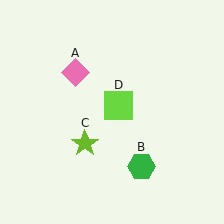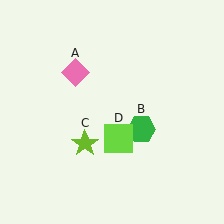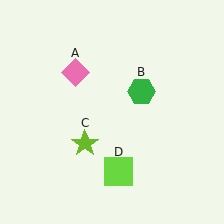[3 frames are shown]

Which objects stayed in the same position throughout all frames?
Pink diamond (object A) and lime star (object C) remained stationary.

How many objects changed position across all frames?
2 objects changed position: green hexagon (object B), lime square (object D).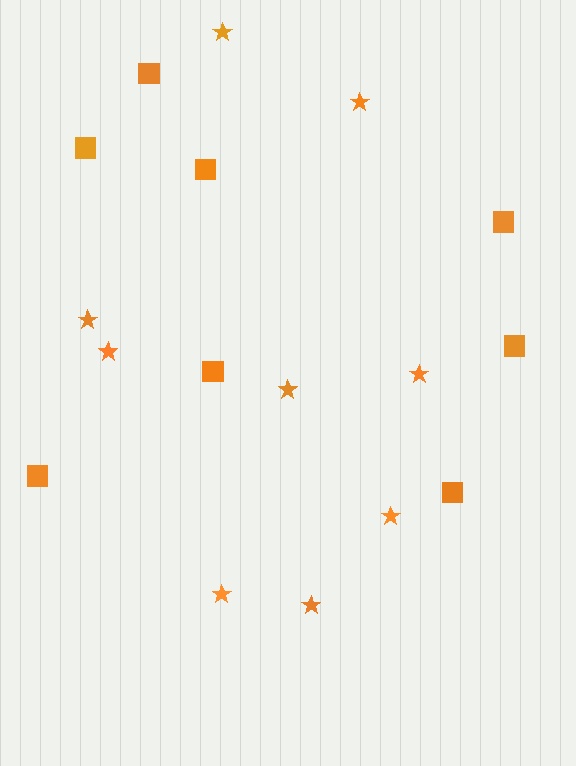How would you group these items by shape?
There are 2 groups: one group of squares (8) and one group of stars (9).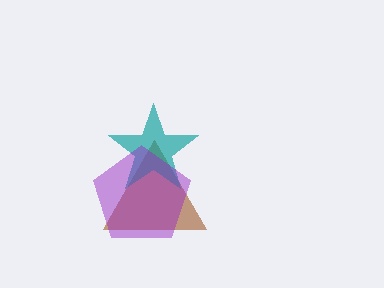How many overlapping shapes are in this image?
There are 3 overlapping shapes in the image.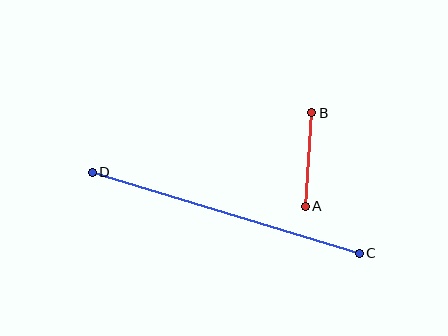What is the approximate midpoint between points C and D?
The midpoint is at approximately (226, 213) pixels.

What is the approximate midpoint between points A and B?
The midpoint is at approximately (309, 160) pixels.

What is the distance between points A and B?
The distance is approximately 93 pixels.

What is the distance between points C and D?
The distance is approximately 279 pixels.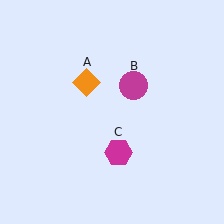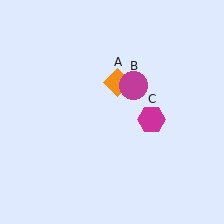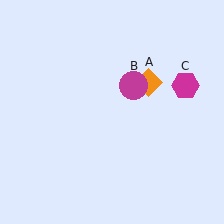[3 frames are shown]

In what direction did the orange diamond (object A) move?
The orange diamond (object A) moved right.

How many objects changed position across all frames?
2 objects changed position: orange diamond (object A), magenta hexagon (object C).